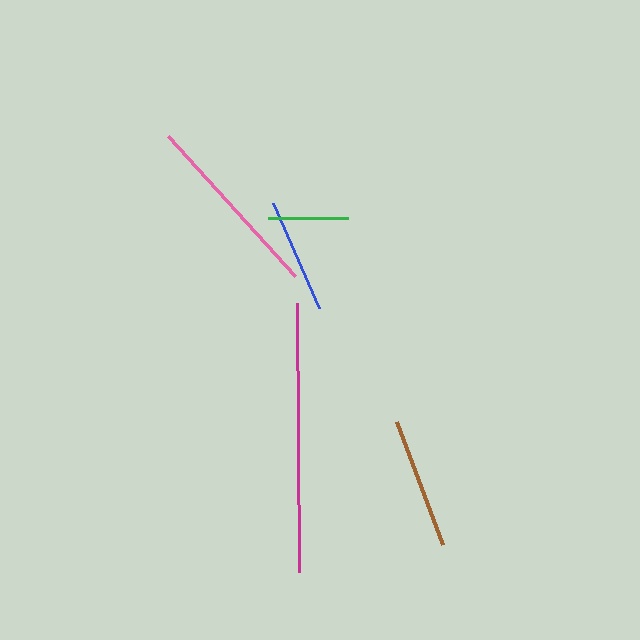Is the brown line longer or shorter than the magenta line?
The magenta line is longer than the brown line.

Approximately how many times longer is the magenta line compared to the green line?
The magenta line is approximately 3.4 times the length of the green line.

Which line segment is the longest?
The magenta line is the longest at approximately 269 pixels.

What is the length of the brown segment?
The brown segment is approximately 131 pixels long.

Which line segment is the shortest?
The green line is the shortest at approximately 80 pixels.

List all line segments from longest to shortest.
From longest to shortest: magenta, pink, brown, blue, green.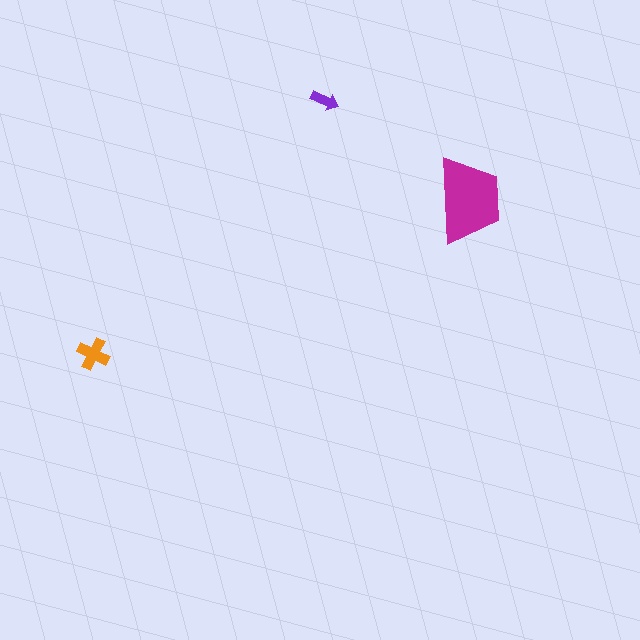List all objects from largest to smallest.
The magenta trapezoid, the orange cross, the purple arrow.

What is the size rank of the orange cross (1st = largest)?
2nd.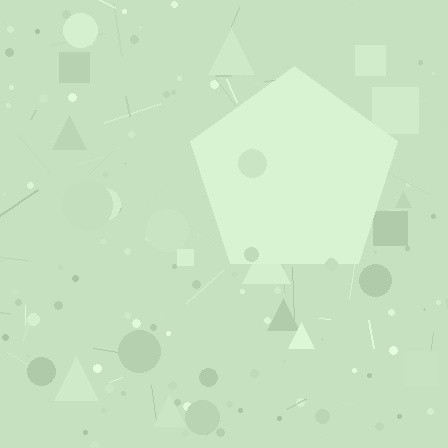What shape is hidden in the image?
A pentagon is hidden in the image.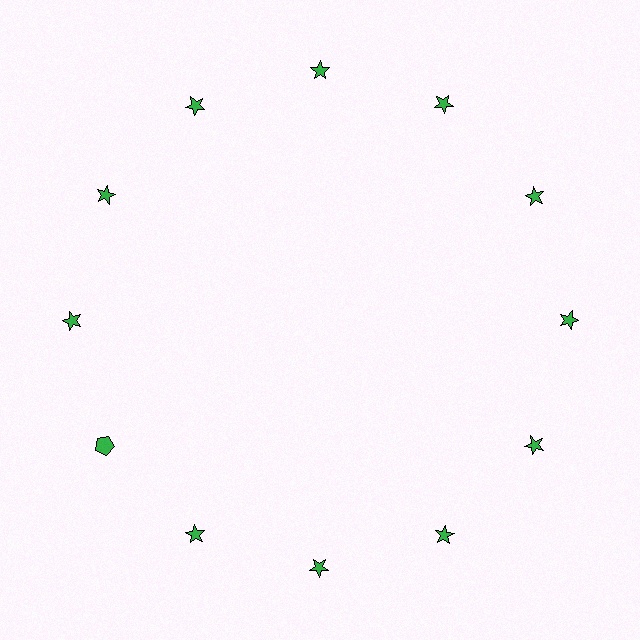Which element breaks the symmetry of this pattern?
The green pentagon at roughly the 8 o'clock position breaks the symmetry. All other shapes are green stars.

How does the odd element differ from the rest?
It has a different shape: pentagon instead of star.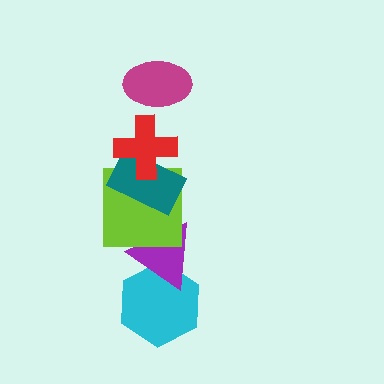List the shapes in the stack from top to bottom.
From top to bottom: the magenta ellipse, the red cross, the teal rectangle, the lime square, the purple triangle, the cyan hexagon.